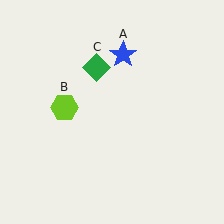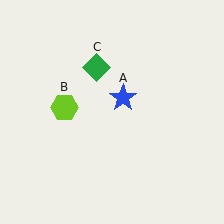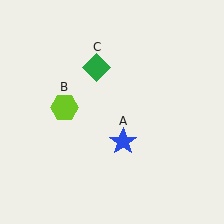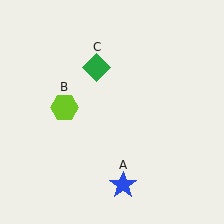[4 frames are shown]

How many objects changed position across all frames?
1 object changed position: blue star (object A).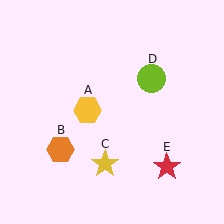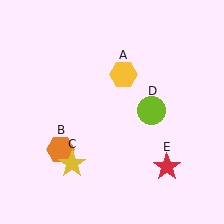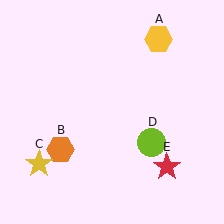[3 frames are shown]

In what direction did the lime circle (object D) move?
The lime circle (object D) moved down.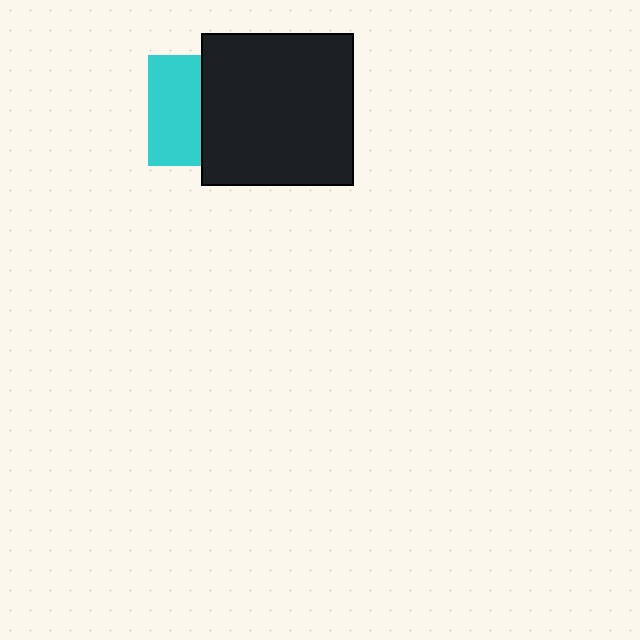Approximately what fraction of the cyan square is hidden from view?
Roughly 52% of the cyan square is hidden behind the black square.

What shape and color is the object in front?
The object in front is a black square.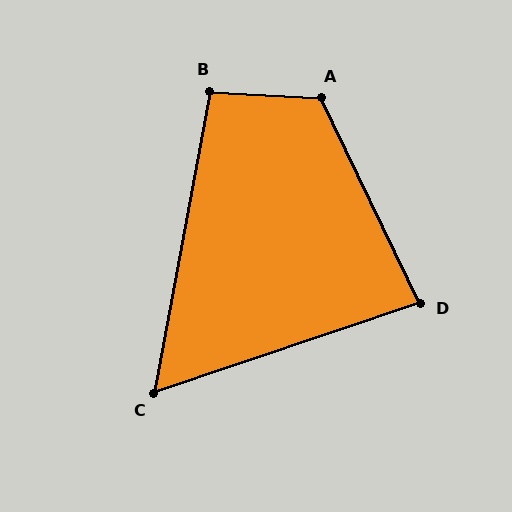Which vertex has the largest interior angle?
A, at approximately 119 degrees.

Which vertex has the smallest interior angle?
C, at approximately 61 degrees.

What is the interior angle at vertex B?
Approximately 97 degrees (obtuse).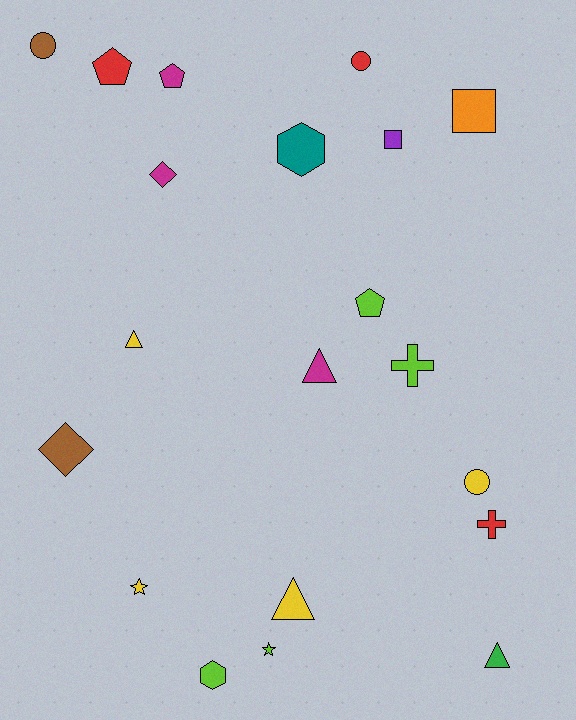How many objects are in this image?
There are 20 objects.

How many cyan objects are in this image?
There are no cyan objects.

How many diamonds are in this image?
There are 2 diamonds.